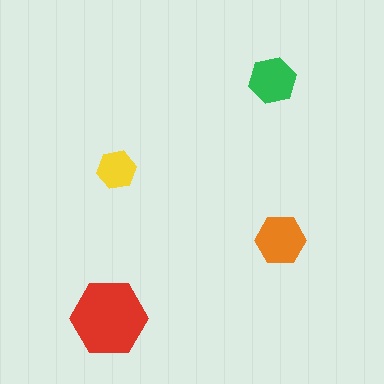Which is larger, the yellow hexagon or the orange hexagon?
The orange one.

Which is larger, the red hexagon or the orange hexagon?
The red one.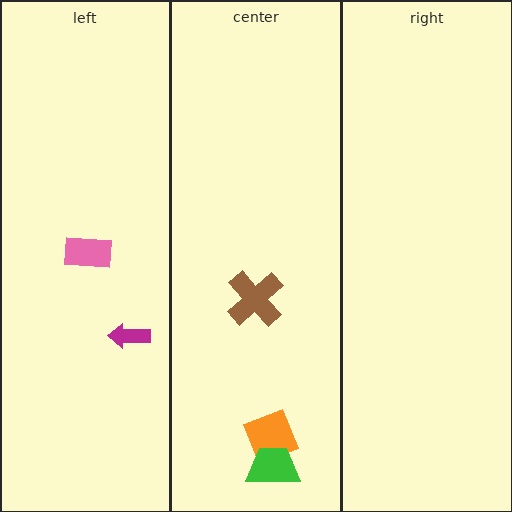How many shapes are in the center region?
3.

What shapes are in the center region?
The brown cross, the orange diamond, the green trapezoid.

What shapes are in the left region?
The pink rectangle, the magenta arrow.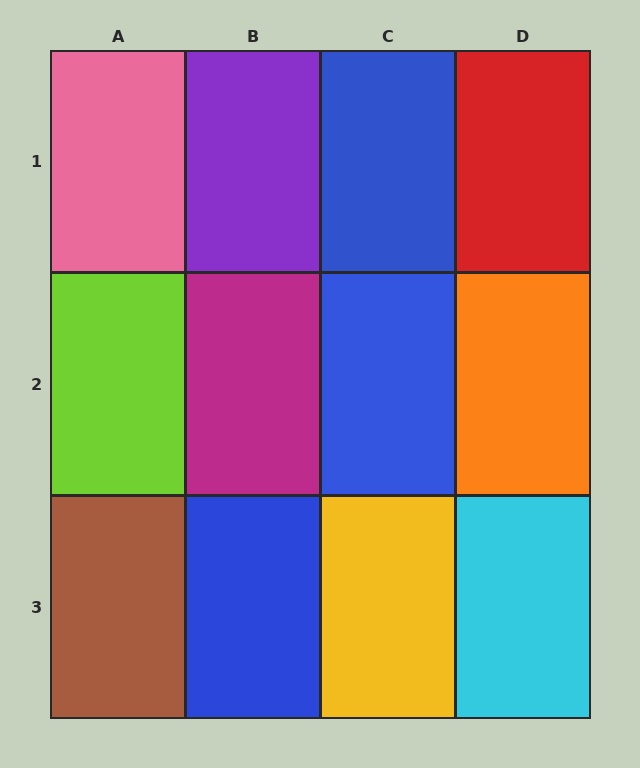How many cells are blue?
3 cells are blue.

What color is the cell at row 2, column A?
Lime.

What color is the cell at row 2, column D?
Orange.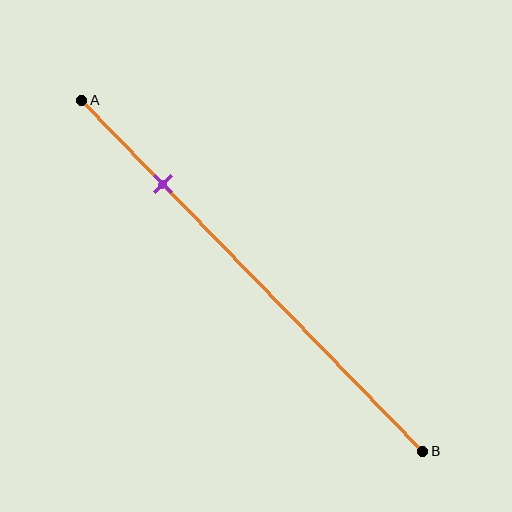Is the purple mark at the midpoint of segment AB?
No, the mark is at about 25% from A, not at the 50% midpoint.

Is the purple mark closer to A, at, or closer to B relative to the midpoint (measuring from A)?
The purple mark is closer to point A than the midpoint of segment AB.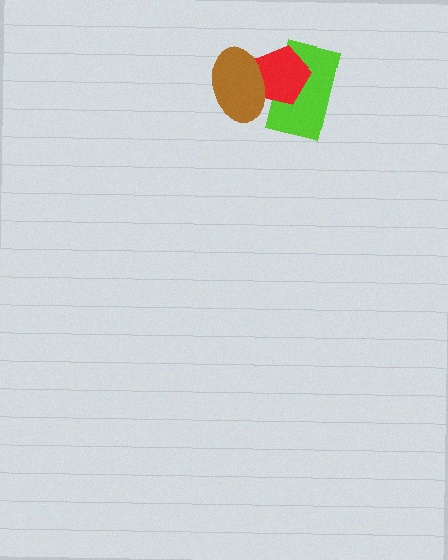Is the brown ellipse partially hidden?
No, no other shape covers it.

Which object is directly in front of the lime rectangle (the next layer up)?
The red pentagon is directly in front of the lime rectangle.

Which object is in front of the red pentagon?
The brown ellipse is in front of the red pentagon.